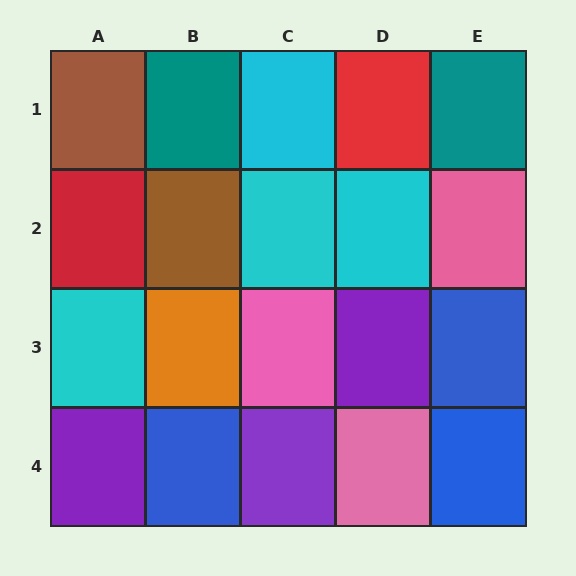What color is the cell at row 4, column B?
Blue.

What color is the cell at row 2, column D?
Cyan.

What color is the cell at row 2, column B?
Brown.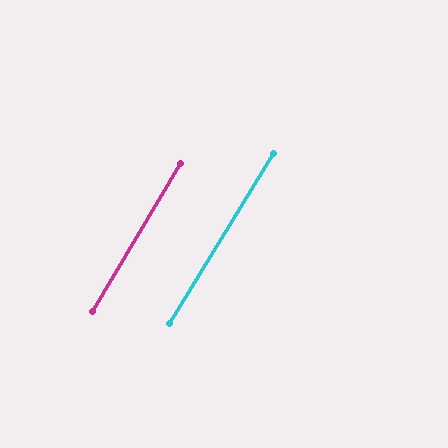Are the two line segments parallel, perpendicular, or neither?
Parallel — their directions differ by only 0.6°.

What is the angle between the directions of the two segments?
Approximately 1 degree.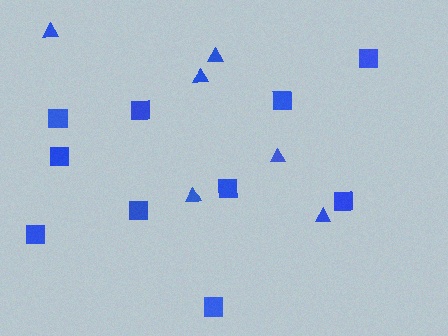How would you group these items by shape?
There are 2 groups: one group of triangles (6) and one group of squares (10).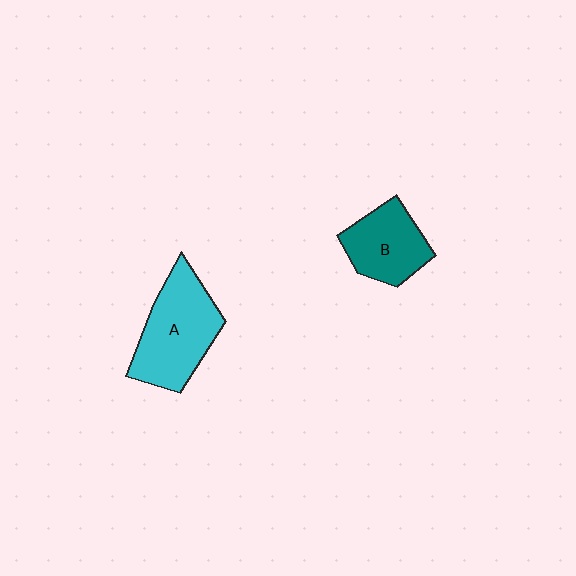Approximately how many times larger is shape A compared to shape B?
Approximately 1.4 times.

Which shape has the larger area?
Shape A (cyan).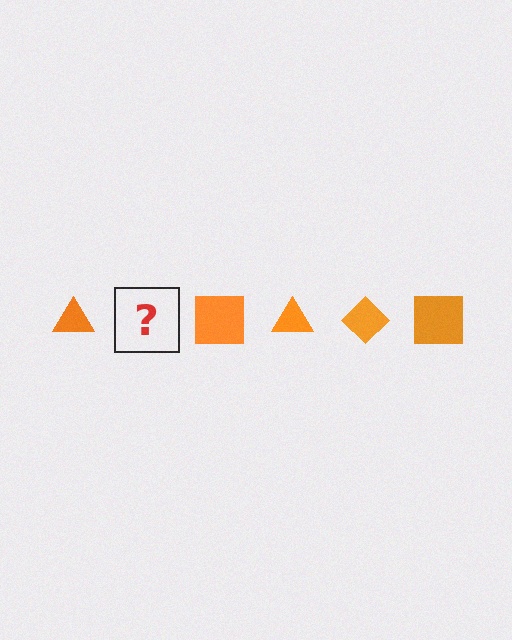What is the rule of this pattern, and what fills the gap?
The rule is that the pattern cycles through triangle, diamond, square shapes in orange. The gap should be filled with an orange diamond.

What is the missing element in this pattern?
The missing element is an orange diamond.